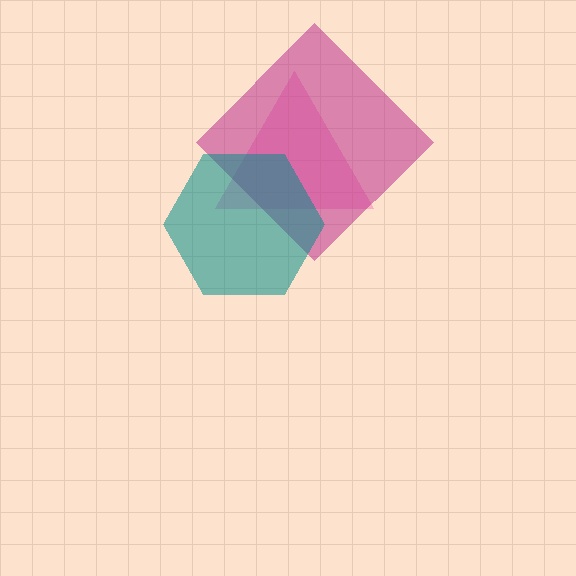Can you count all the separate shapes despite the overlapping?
Yes, there are 3 separate shapes.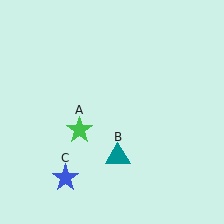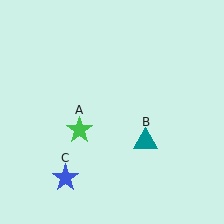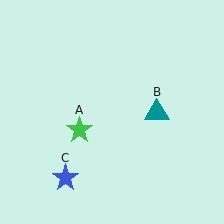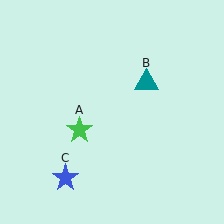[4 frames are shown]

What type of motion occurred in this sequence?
The teal triangle (object B) rotated counterclockwise around the center of the scene.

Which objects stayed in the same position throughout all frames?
Green star (object A) and blue star (object C) remained stationary.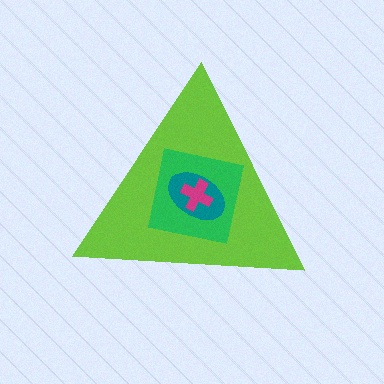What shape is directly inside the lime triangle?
The green square.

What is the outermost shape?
The lime triangle.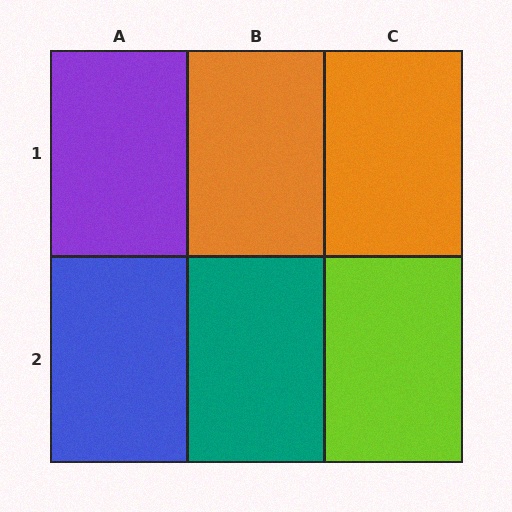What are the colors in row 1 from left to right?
Purple, orange, orange.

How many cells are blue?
1 cell is blue.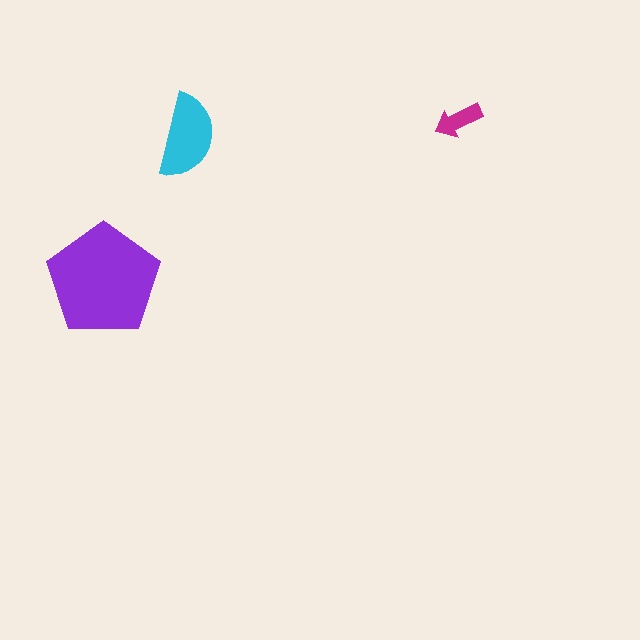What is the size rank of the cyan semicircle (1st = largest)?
2nd.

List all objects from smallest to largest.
The magenta arrow, the cyan semicircle, the purple pentagon.